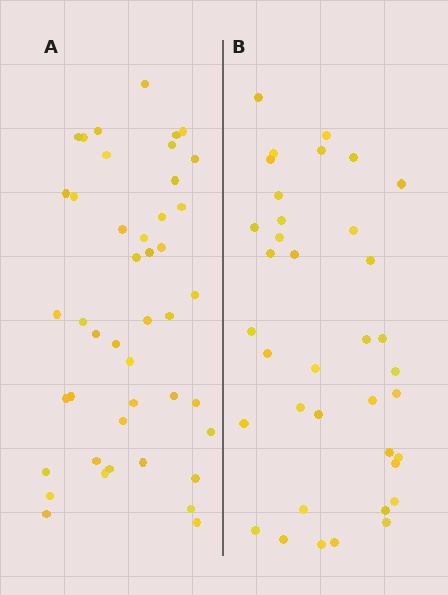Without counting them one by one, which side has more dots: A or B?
Region A (the left region) has more dots.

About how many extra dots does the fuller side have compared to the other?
Region A has roughly 8 or so more dots than region B.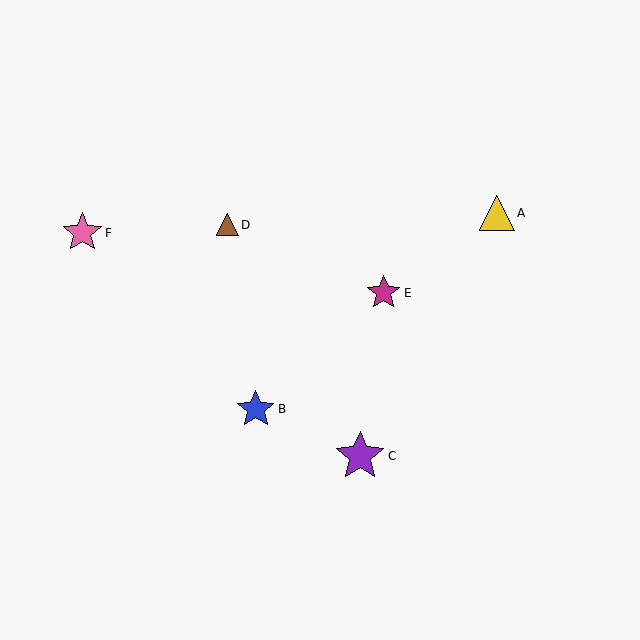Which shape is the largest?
The purple star (labeled C) is the largest.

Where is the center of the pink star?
The center of the pink star is at (82, 233).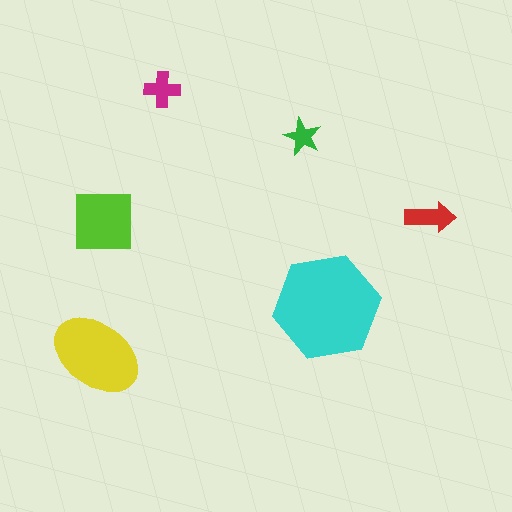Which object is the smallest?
The green star.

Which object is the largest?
The cyan hexagon.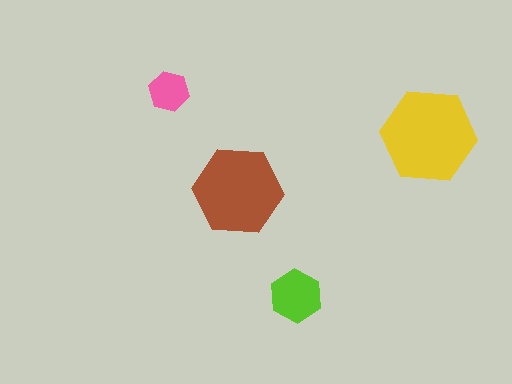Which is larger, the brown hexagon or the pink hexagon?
The brown one.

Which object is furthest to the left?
The pink hexagon is leftmost.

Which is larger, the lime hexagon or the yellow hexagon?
The yellow one.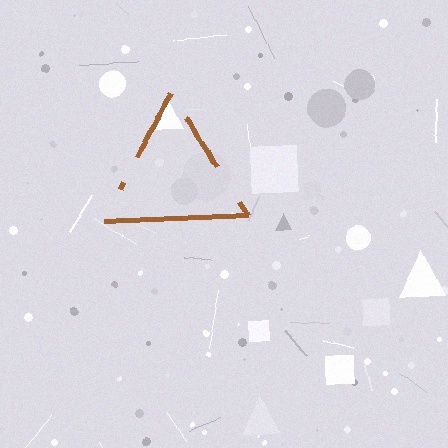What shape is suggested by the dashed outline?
The dashed outline suggests a triangle.